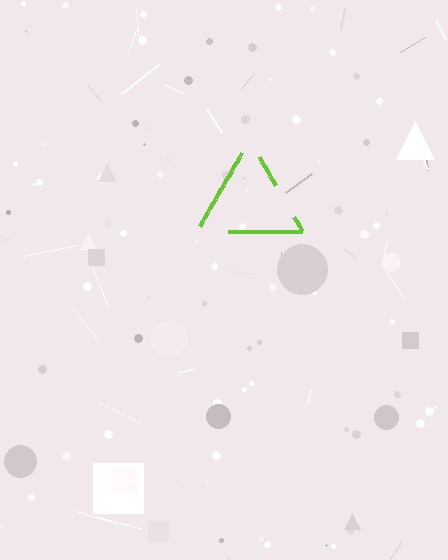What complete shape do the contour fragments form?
The contour fragments form a triangle.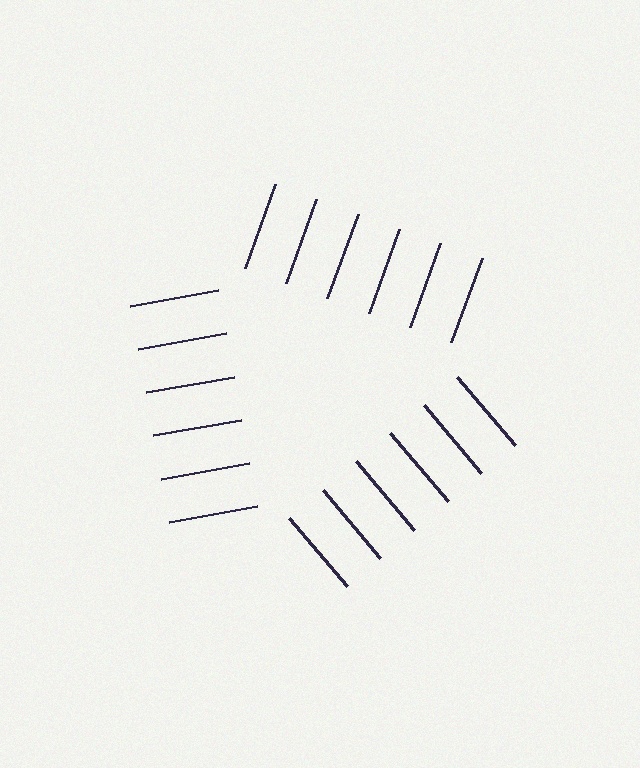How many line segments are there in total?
18 — 6 along each of the 3 edges.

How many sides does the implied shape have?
3 sides — the line-ends trace a triangle.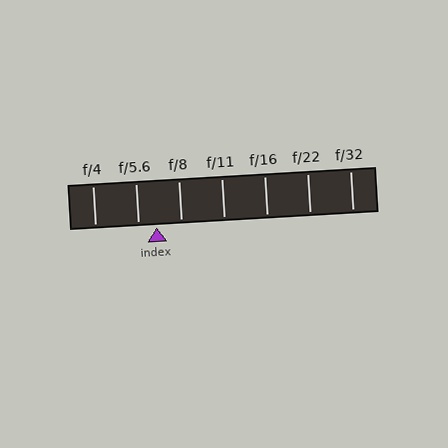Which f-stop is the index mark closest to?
The index mark is closest to f/5.6.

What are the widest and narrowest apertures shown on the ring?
The widest aperture shown is f/4 and the narrowest is f/32.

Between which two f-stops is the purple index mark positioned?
The index mark is between f/5.6 and f/8.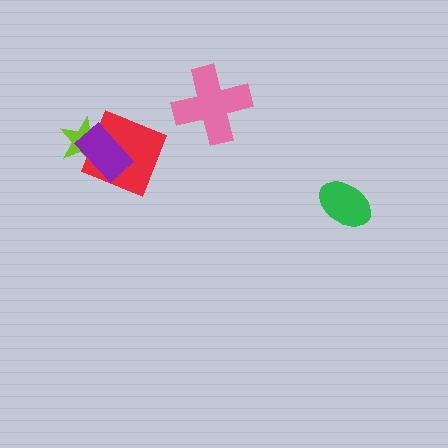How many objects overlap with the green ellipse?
0 objects overlap with the green ellipse.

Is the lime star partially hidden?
Yes, it is partially covered by another shape.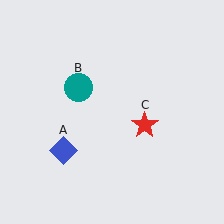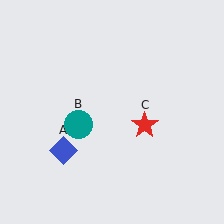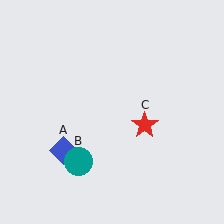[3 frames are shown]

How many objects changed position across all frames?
1 object changed position: teal circle (object B).